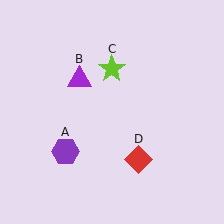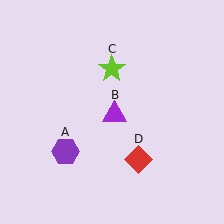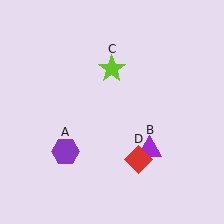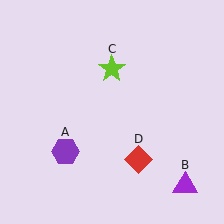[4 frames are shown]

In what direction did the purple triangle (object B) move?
The purple triangle (object B) moved down and to the right.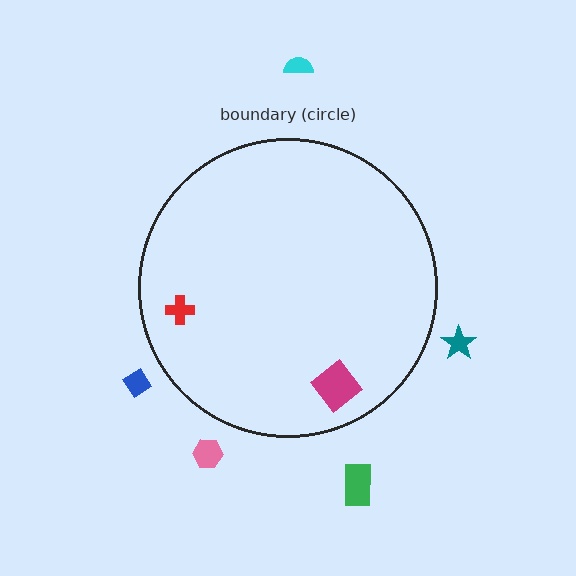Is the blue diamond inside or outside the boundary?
Outside.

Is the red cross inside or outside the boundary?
Inside.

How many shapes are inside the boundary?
2 inside, 5 outside.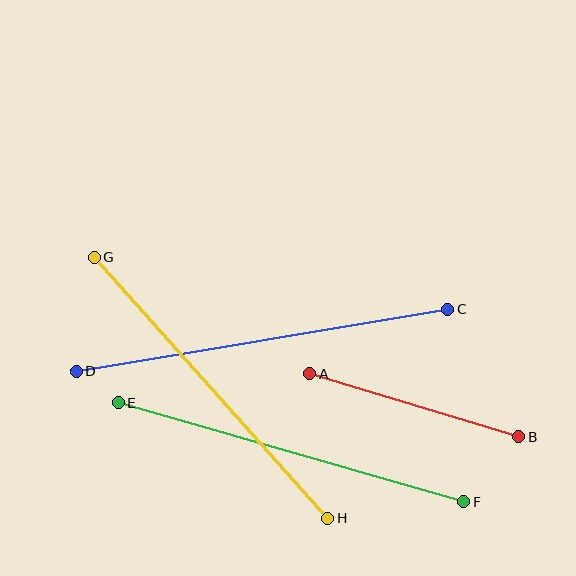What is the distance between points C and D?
The distance is approximately 377 pixels.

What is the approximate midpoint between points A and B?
The midpoint is at approximately (414, 405) pixels.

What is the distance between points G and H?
The distance is approximately 350 pixels.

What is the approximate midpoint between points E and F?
The midpoint is at approximately (291, 452) pixels.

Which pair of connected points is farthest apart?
Points C and D are farthest apart.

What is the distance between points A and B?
The distance is approximately 219 pixels.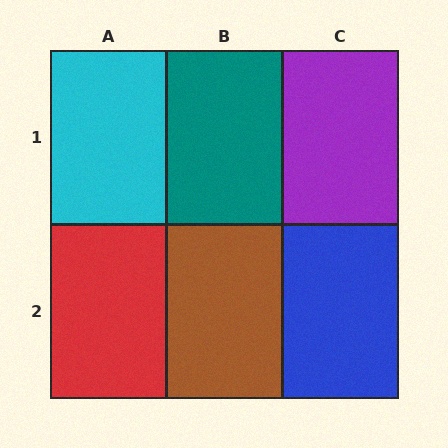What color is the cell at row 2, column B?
Brown.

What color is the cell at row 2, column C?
Blue.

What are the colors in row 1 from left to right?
Cyan, teal, purple.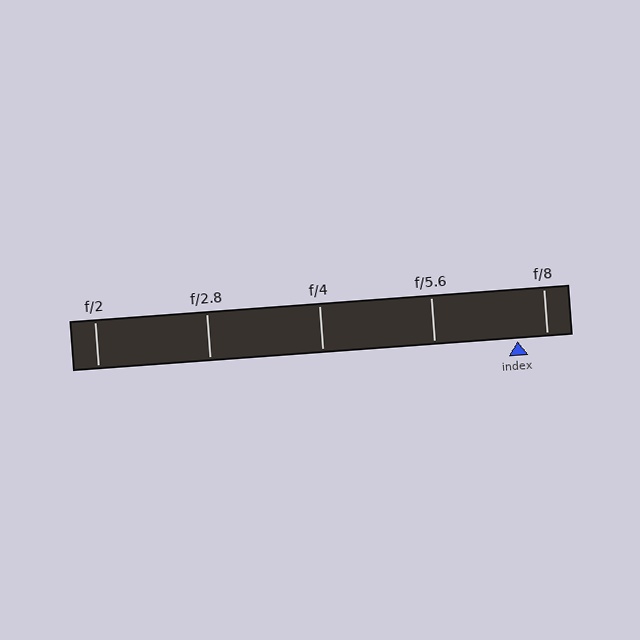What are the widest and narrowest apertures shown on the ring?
The widest aperture shown is f/2 and the narrowest is f/8.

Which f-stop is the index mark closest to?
The index mark is closest to f/8.